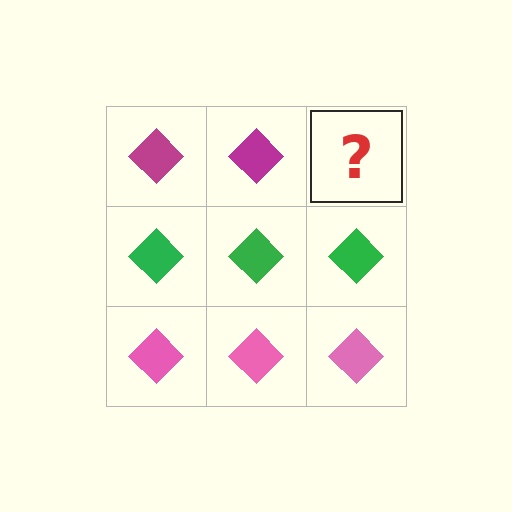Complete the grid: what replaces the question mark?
The question mark should be replaced with a magenta diamond.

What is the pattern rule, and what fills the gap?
The rule is that each row has a consistent color. The gap should be filled with a magenta diamond.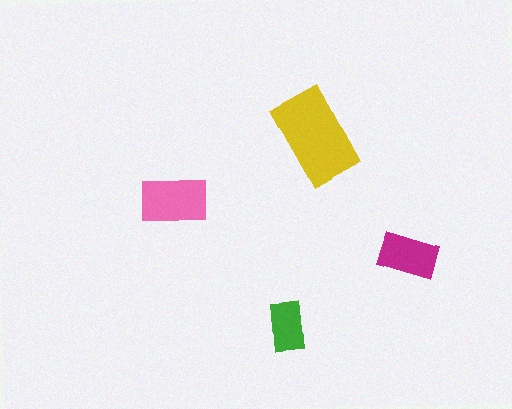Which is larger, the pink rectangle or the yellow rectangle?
The yellow one.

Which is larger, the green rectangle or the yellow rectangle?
The yellow one.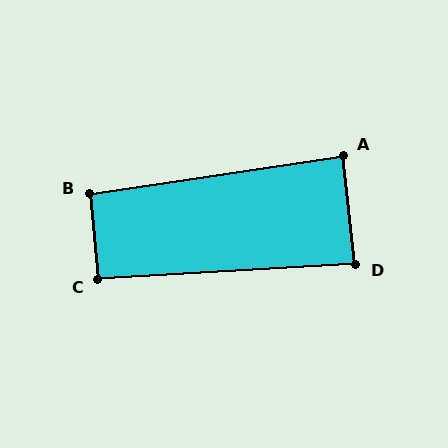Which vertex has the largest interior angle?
B, at approximately 93 degrees.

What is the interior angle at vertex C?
Approximately 92 degrees (approximately right).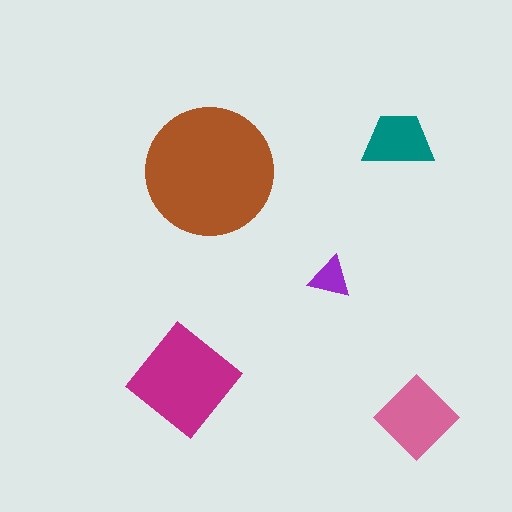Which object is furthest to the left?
The magenta diamond is leftmost.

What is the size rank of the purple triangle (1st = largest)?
5th.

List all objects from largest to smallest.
The brown circle, the magenta diamond, the pink diamond, the teal trapezoid, the purple triangle.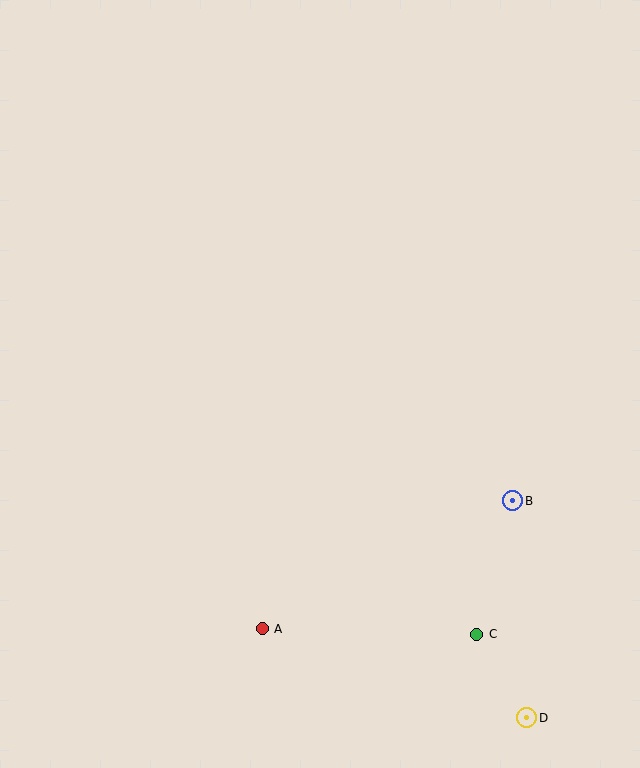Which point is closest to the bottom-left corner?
Point A is closest to the bottom-left corner.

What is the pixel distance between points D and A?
The distance between D and A is 279 pixels.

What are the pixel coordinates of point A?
Point A is at (262, 629).